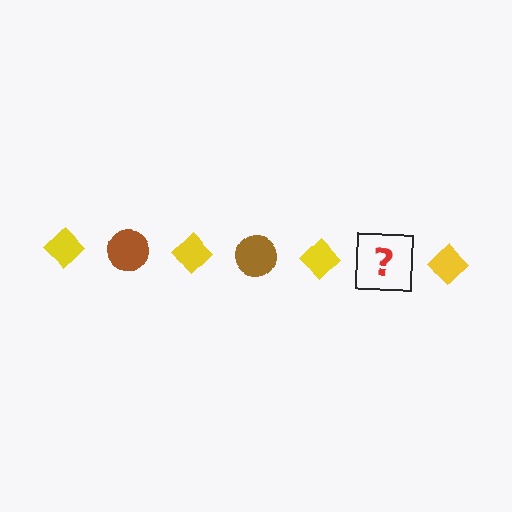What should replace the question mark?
The question mark should be replaced with a brown circle.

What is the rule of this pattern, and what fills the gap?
The rule is that the pattern alternates between yellow diamond and brown circle. The gap should be filled with a brown circle.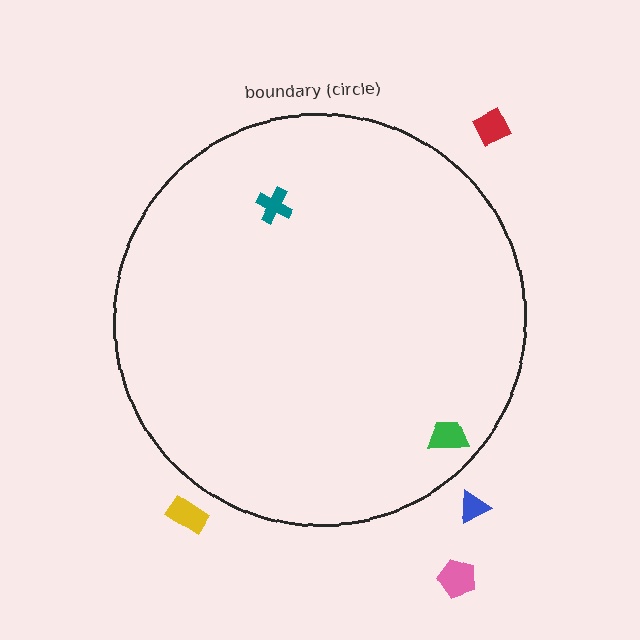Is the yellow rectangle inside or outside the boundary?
Outside.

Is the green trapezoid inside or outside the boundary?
Inside.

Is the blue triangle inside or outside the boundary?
Outside.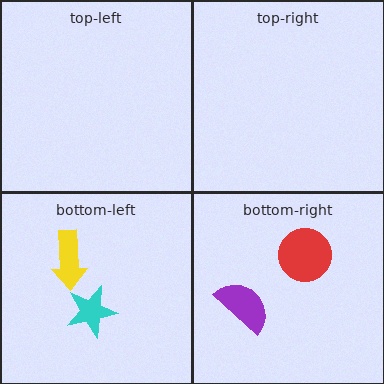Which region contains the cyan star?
The bottom-left region.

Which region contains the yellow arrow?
The bottom-left region.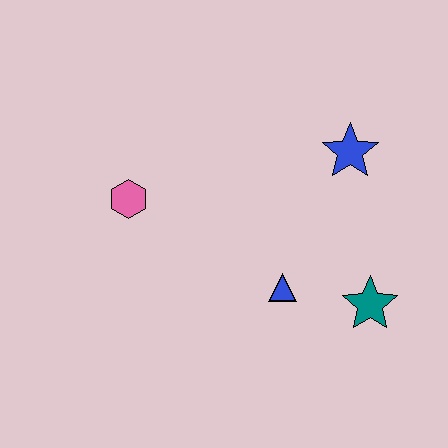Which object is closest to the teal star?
The blue triangle is closest to the teal star.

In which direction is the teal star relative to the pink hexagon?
The teal star is to the right of the pink hexagon.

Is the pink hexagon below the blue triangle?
No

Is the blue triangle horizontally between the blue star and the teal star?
No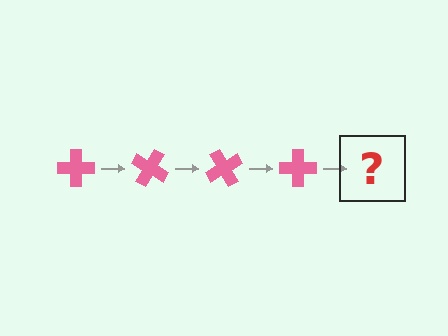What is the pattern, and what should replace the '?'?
The pattern is that the cross rotates 30 degrees each step. The '?' should be a pink cross rotated 120 degrees.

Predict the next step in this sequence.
The next step is a pink cross rotated 120 degrees.